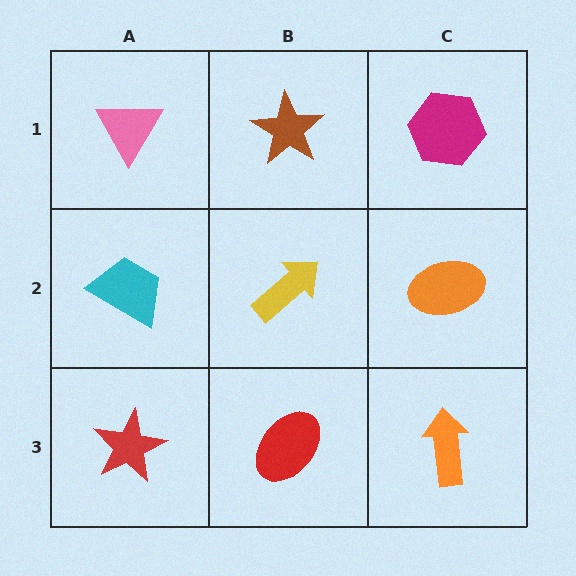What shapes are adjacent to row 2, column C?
A magenta hexagon (row 1, column C), an orange arrow (row 3, column C), a yellow arrow (row 2, column B).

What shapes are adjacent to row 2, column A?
A pink triangle (row 1, column A), a red star (row 3, column A), a yellow arrow (row 2, column B).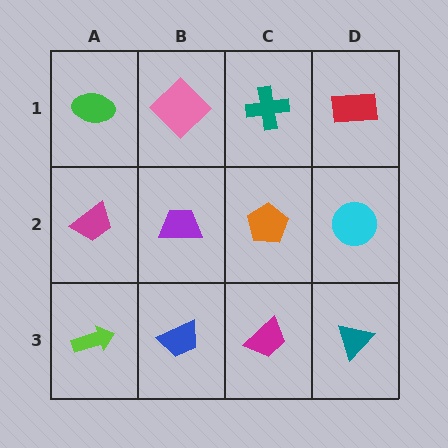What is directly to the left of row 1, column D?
A teal cross.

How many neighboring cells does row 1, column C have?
3.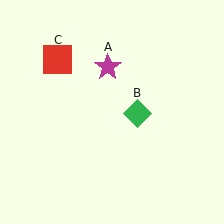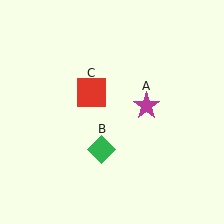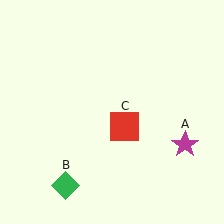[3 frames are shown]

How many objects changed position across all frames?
3 objects changed position: magenta star (object A), green diamond (object B), red square (object C).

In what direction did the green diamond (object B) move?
The green diamond (object B) moved down and to the left.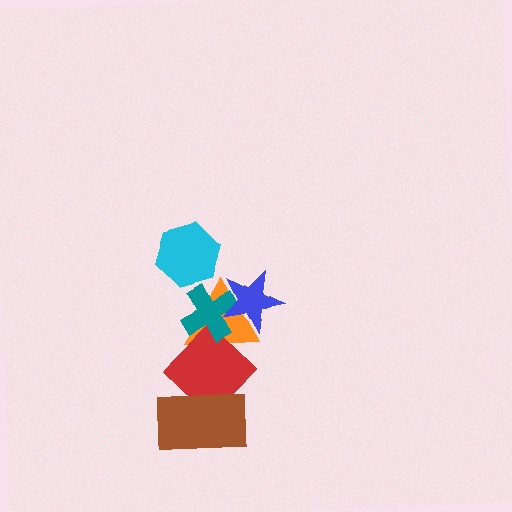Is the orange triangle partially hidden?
Yes, it is partially covered by another shape.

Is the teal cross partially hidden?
Yes, it is partially covered by another shape.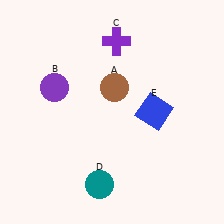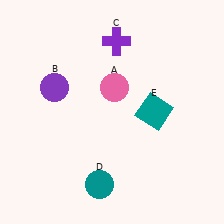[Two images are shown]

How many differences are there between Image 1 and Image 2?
There are 2 differences between the two images.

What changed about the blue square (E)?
In Image 1, E is blue. In Image 2, it changed to teal.